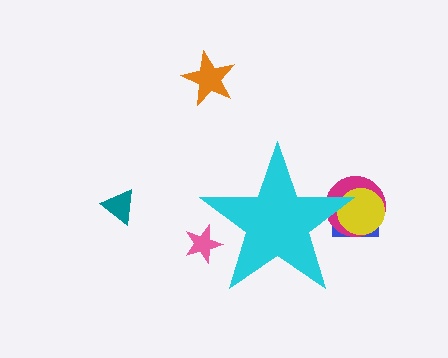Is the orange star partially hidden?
No, the orange star is fully visible.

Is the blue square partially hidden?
Yes, the blue square is partially hidden behind the cyan star.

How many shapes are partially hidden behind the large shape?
4 shapes are partially hidden.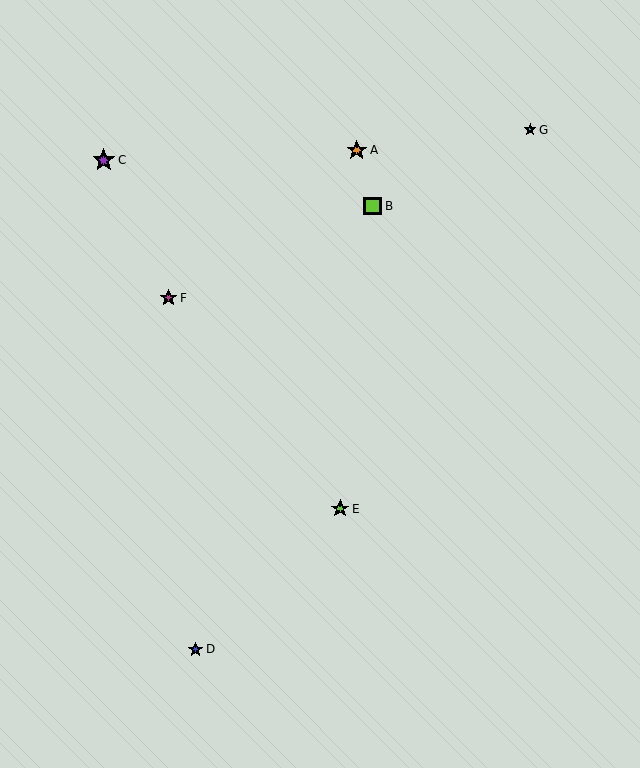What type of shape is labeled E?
Shape E is a lime star.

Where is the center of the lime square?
The center of the lime square is at (373, 206).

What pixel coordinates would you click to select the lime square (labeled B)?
Click at (373, 206) to select the lime square B.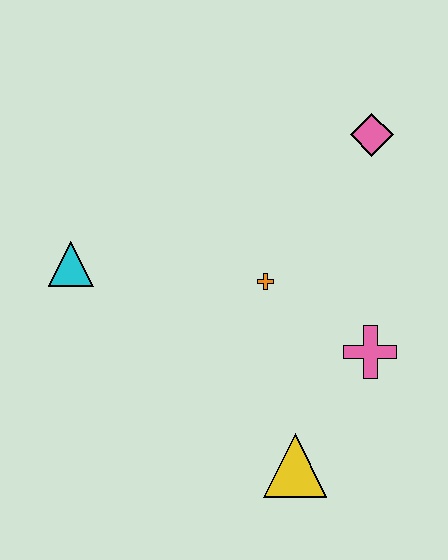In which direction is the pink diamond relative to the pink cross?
The pink diamond is above the pink cross.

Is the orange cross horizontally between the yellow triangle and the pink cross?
No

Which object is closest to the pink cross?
The orange cross is closest to the pink cross.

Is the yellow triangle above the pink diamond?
No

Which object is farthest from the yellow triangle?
The pink diamond is farthest from the yellow triangle.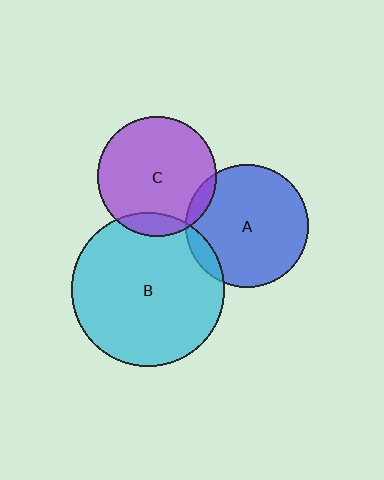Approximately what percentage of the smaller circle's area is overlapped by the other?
Approximately 5%.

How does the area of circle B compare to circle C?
Approximately 1.7 times.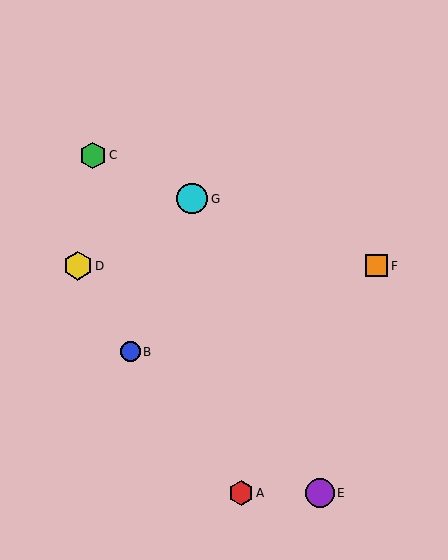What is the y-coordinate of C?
Object C is at y≈155.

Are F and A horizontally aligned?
No, F is at y≈266 and A is at y≈493.